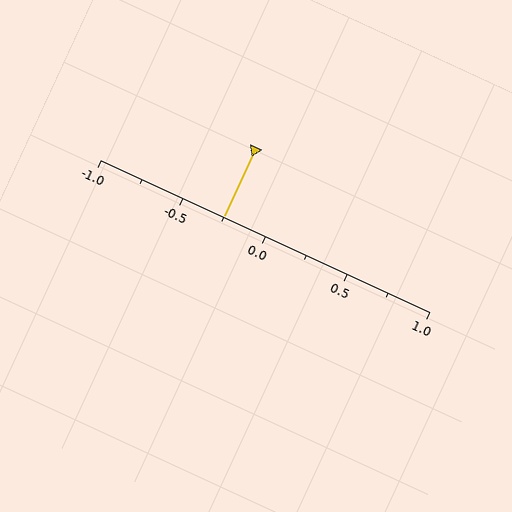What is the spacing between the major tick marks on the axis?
The major ticks are spaced 0.5 apart.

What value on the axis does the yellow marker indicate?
The marker indicates approximately -0.25.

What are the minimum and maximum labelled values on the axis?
The axis runs from -1.0 to 1.0.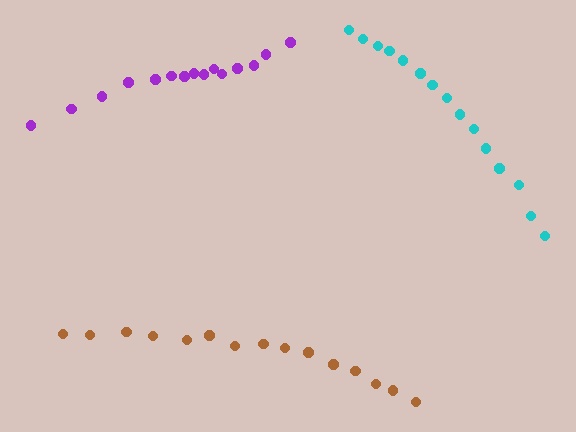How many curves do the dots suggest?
There are 3 distinct paths.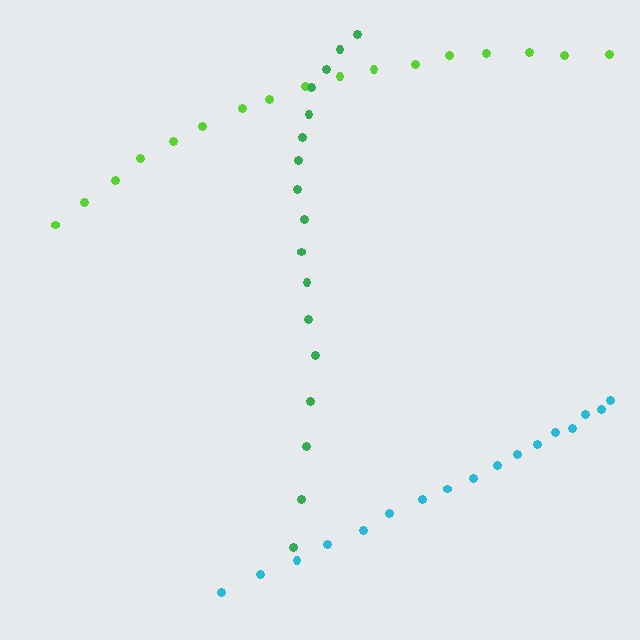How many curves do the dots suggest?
There are 3 distinct paths.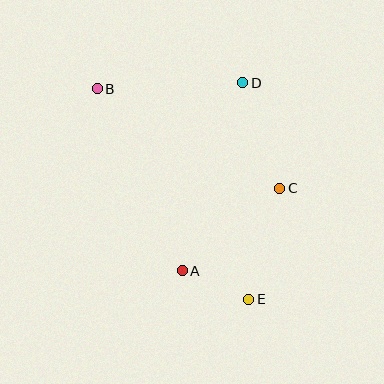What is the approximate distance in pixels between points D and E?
The distance between D and E is approximately 216 pixels.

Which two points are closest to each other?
Points A and E are closest to each other.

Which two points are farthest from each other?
Points B and E are farthest from each other.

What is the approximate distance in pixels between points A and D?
The distance between A and D is approximately 197 pixels.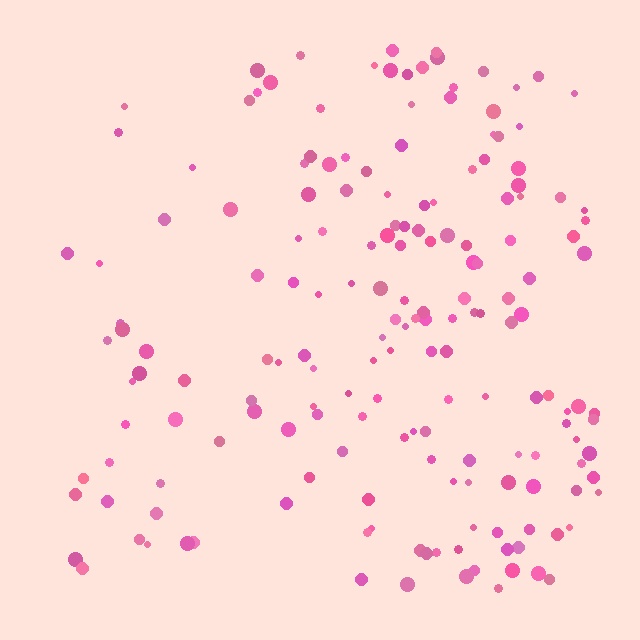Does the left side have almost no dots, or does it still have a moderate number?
Still a moderate number, just noticeably fewer than the right.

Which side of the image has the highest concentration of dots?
The right.